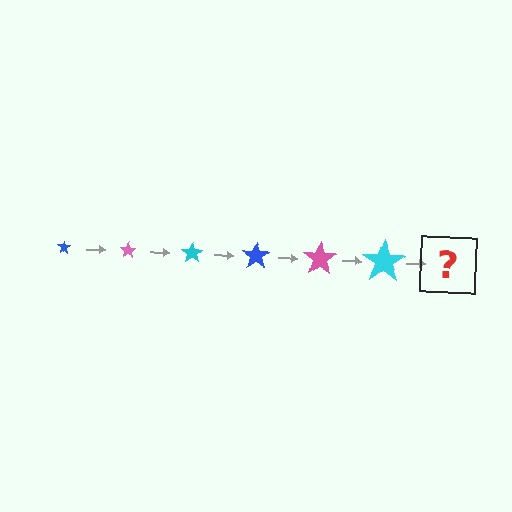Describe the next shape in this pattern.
It should be a blue star, larger than the previous one.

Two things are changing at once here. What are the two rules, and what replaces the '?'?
The two rules are that the star grows larger each step and the color cycles through blue, pink, and cyan. The '?' should be a blue star, larger than the previous one.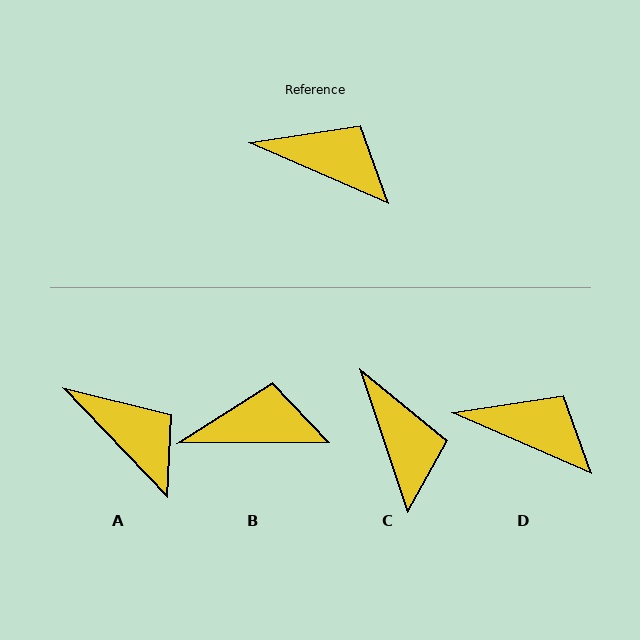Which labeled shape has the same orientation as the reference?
D.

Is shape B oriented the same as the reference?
No, it is off by about 24 degrees.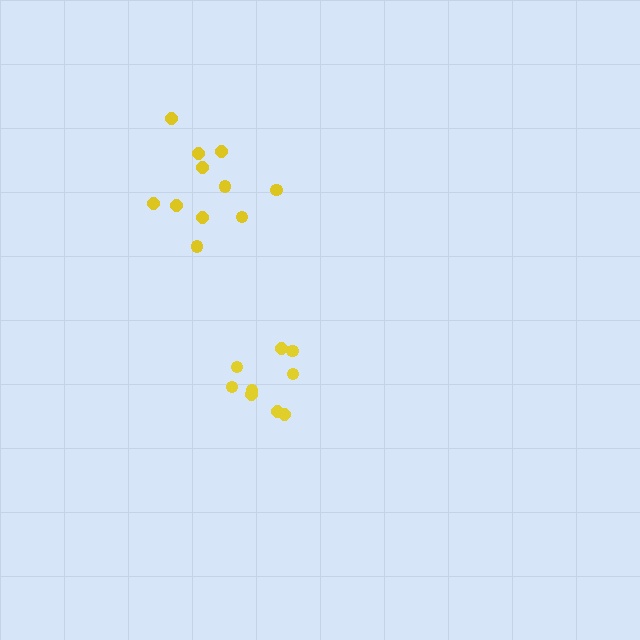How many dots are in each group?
Group 1: 11 dots, Group 2: 9 dots (20 total).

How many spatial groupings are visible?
There are 2 spatial groupings.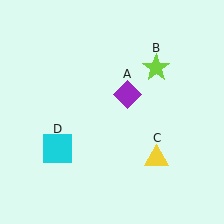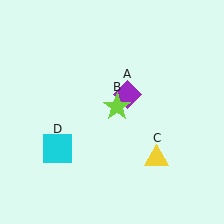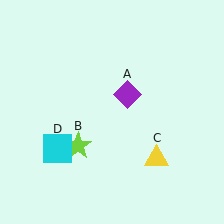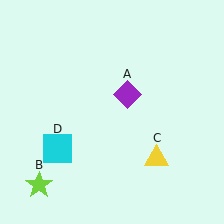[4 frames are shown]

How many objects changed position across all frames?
1 object changed position: lime star (object B).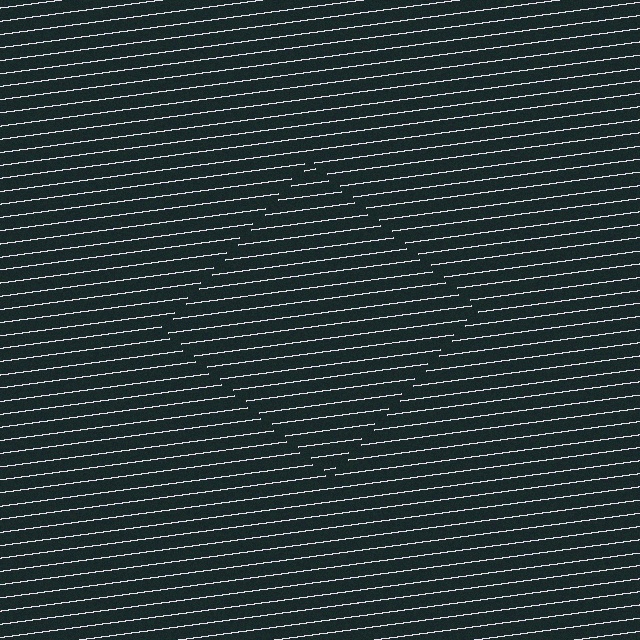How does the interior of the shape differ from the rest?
The interior of the shape contains the same grating, shifted by half a period — the contour is defined by the phase discontinuity where line-ends from the inner and outer gratings abut.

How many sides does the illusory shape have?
4 sides — the line-ends trace a square.